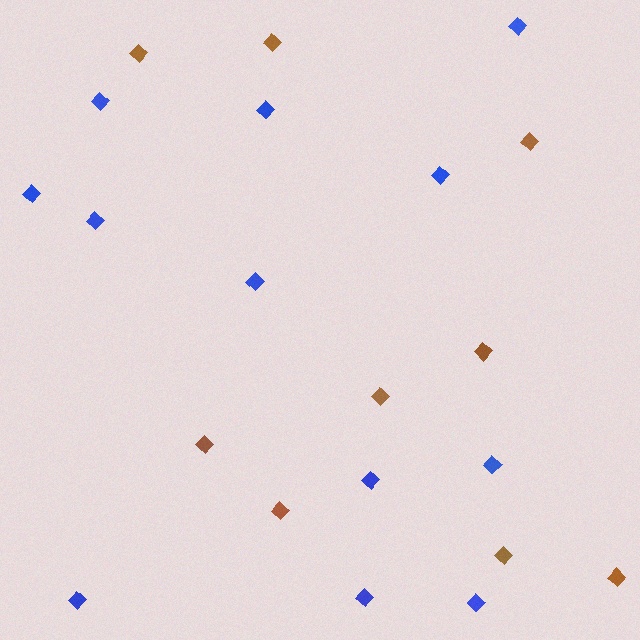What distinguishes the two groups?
There are 2 groups: one group of blue diamonds (12) and one group of brown diamonds (9).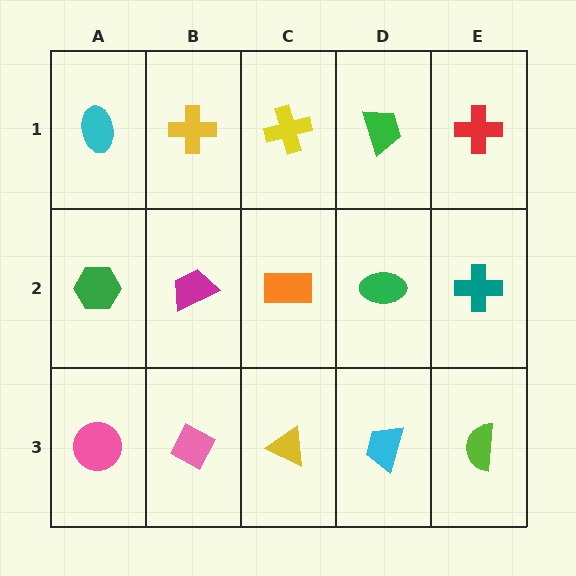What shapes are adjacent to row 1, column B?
A magenta trapezoid (row 2, column B), a cyan ellipse (row 1, column A), a yellow cross (row 1, column C).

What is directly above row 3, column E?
A teal cross.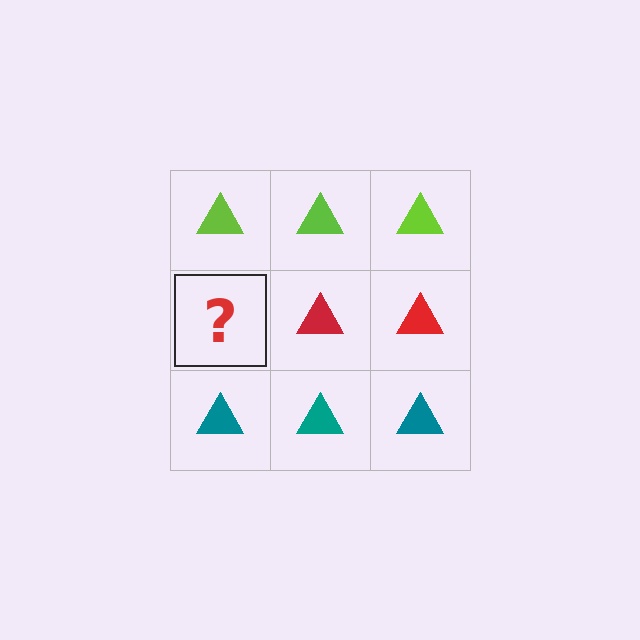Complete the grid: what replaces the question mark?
The question mark should be replaced with a red triangle.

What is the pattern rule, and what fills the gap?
The rule is that each row has a consistent color. The gap should be filled with a red triangle.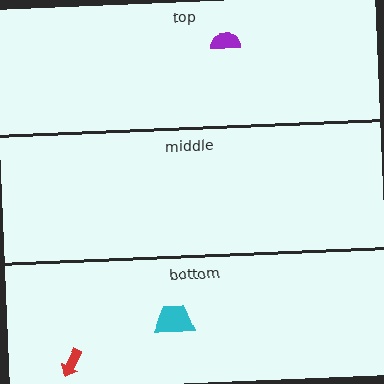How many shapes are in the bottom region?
2.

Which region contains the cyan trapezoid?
The bottom region.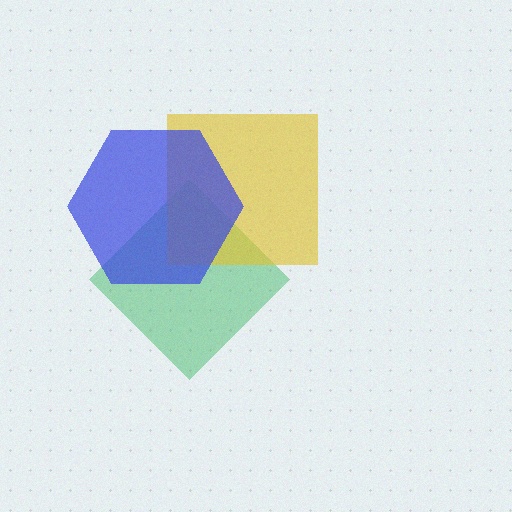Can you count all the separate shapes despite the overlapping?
Yes, there are 3 separate shapes.